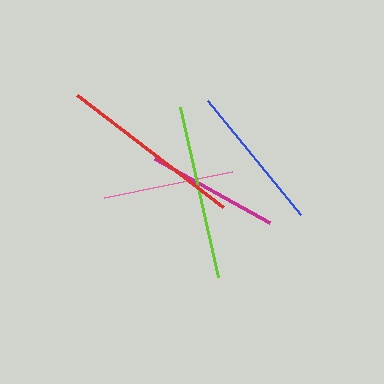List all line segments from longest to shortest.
From longest to shortest: red, lime, blue, magenta, pink.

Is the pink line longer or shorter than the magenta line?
The magenta line is longer than the pink line.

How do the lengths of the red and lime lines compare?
The red and lime lines are approximately the same length.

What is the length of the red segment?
The red segment is approximately 184 pixels long.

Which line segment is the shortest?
The pink line is the shortest at approximately 131 pixels.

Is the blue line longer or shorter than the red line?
The red line is longer than the blue line.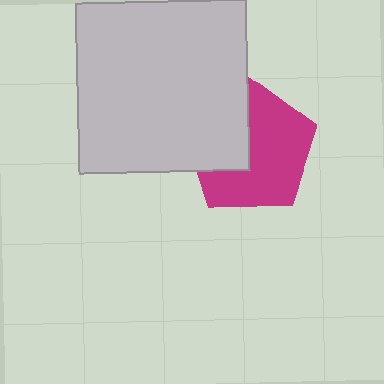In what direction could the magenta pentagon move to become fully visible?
The magenta pentagon could move right. That would shift it out from behind the light gray square entirely.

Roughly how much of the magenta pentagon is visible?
About half of it is visible (roughly 63%).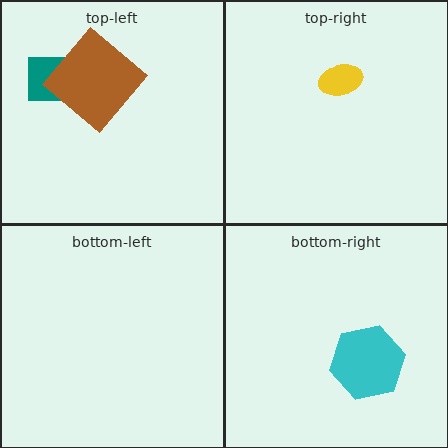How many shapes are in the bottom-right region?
1.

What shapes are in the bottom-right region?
The cyan hexagon.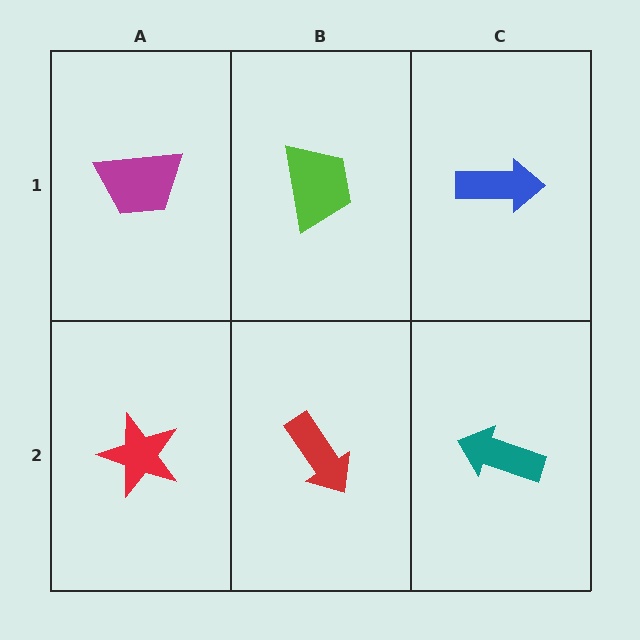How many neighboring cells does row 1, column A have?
2.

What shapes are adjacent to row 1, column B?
A red arrow (row 2, column B), a magenta trapezoid (row 1, column A), a blue arrow (row 1, column C).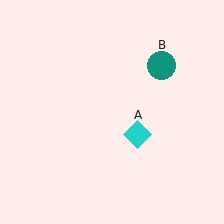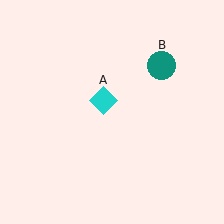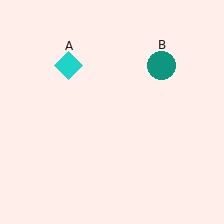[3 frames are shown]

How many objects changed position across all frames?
1 object changed position: cyan diamond (object A).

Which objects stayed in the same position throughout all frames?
Teal circle (object B) remained stationary.